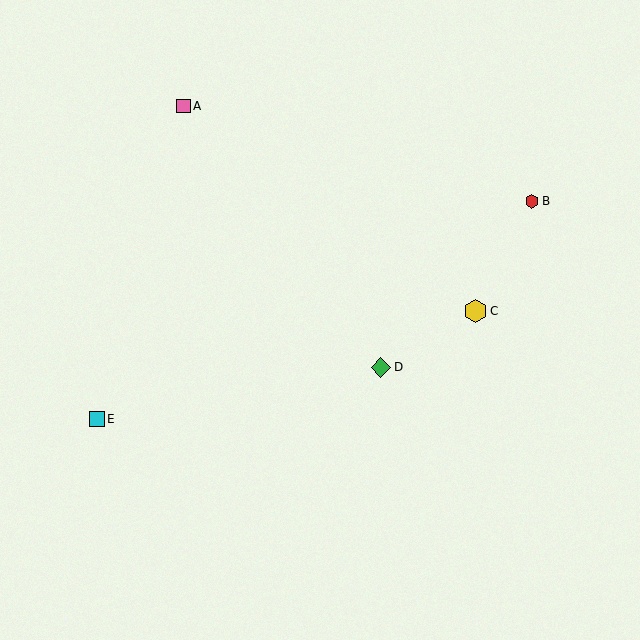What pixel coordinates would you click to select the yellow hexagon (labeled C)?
Click at (476, 311) to select the yellow hexagon C.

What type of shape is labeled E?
Shape E is a cyan square.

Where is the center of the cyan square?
The center of the cyan square is at (97, 419).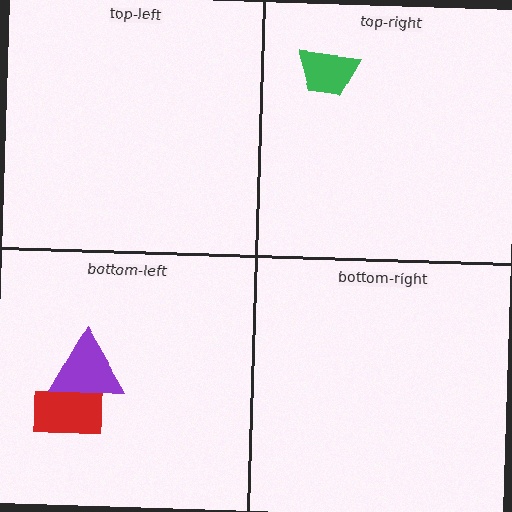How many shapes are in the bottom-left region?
2.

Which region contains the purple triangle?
The bottom-left region.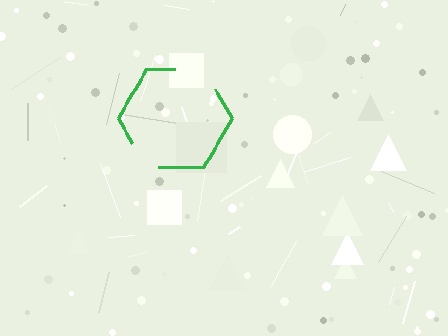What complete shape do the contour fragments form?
The contour fragments form a hexagon.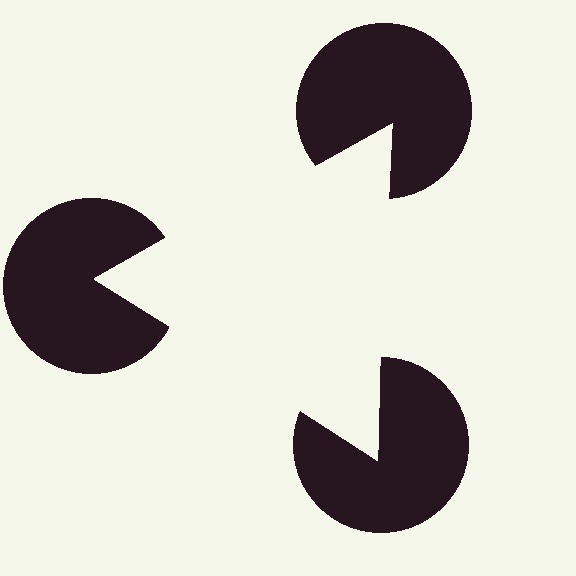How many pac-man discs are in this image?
There are 3 — one at each vertex of the illusory triangle.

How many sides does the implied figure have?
3 sides.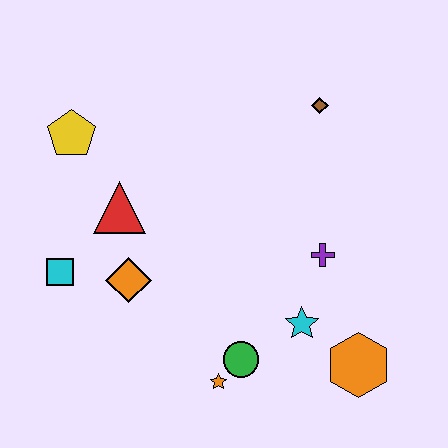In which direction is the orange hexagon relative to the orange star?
The orange hexagon is to the right of the orange star.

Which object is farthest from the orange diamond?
The brown diamond is farthest from the orange diamond.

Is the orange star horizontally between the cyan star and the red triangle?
Yes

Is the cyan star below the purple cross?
Yes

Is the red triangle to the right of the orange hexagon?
No